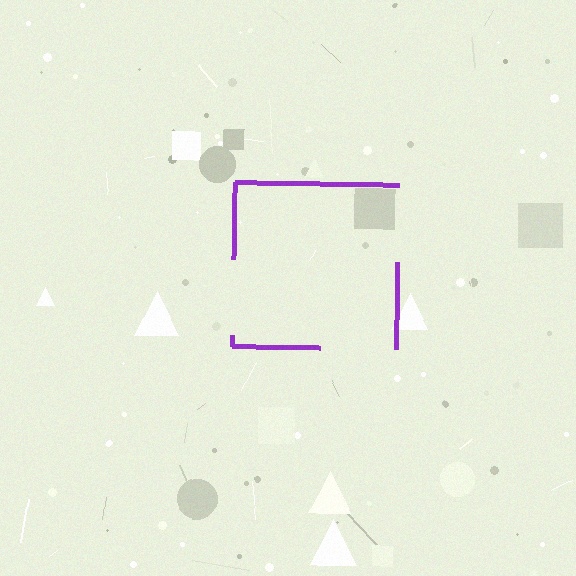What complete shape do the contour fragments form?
The contour fragments form a square.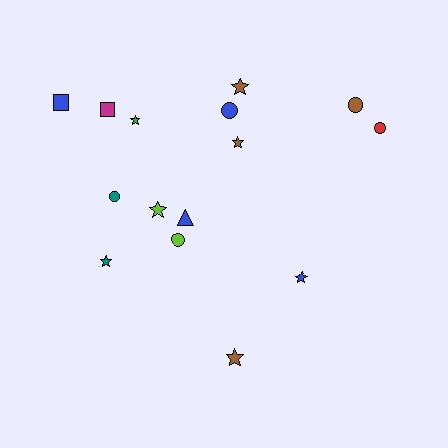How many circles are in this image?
There are 5 circles.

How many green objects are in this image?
There is 1 green object.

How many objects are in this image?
There are 15 objects.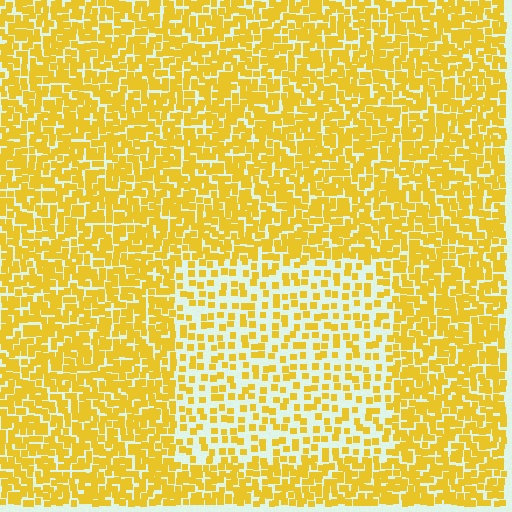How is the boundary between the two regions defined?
The boundary is defined by a change in element density (approximately 2.2x ratio). All elements are the same color, size, and shape.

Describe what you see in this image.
The image contains small yellow elements arranged at two different densities. A rectangle-shaped region is visible where the elements are less densely packed than the surrounding area.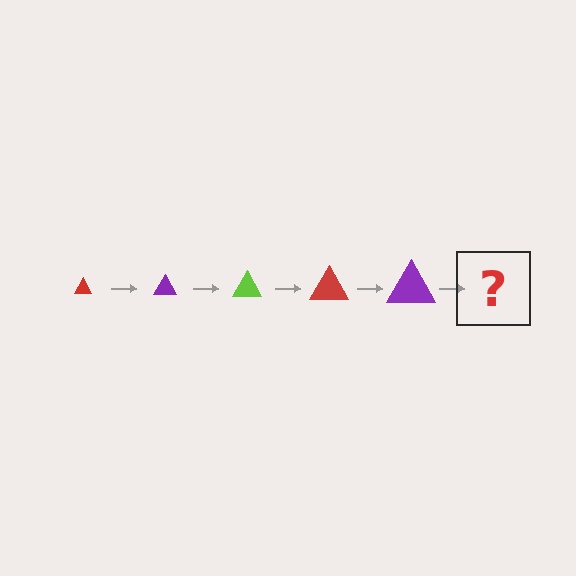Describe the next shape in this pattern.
It should be a lime triangle, larger than the previous one.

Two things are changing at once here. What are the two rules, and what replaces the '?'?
The two rules are that the triangle grows larger each step and the color cycles through red, purple, and lime. The '?' should be a lime triangle, larger than the previous one.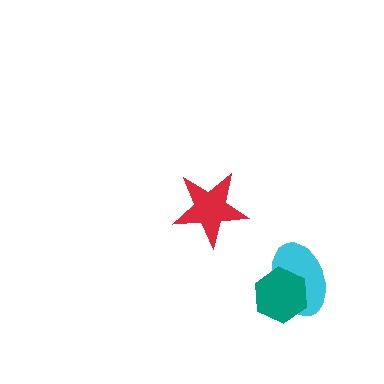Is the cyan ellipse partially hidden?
Yes, it is partially covered by another shape.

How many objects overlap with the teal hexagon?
1 object overlaps with the teal hexagon.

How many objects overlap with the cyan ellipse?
1 object overlaps with the cyan ellipse.